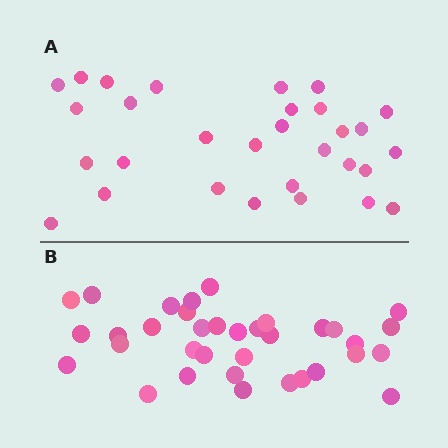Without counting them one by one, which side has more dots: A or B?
Region B (the bottom region) has more dots.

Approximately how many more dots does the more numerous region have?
Region B has about 5 more dots than region A.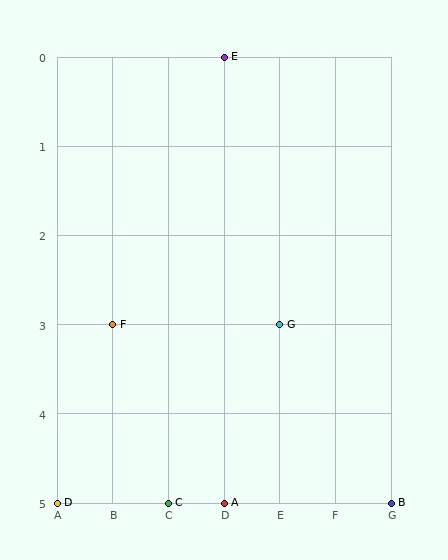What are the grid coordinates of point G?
Point G is at grid coordinates (E, 3).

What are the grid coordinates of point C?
Point C is at grid coordinates (C, 5).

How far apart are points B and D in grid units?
Points B and D are 6 columns apart.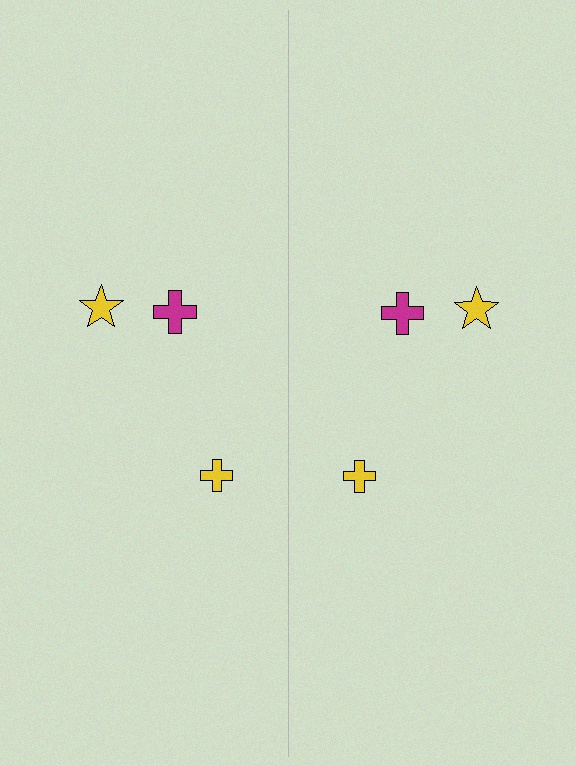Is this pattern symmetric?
Yes, this pattern has bilateral (reflection) symmetry.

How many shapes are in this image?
There are 6 shapes in this image.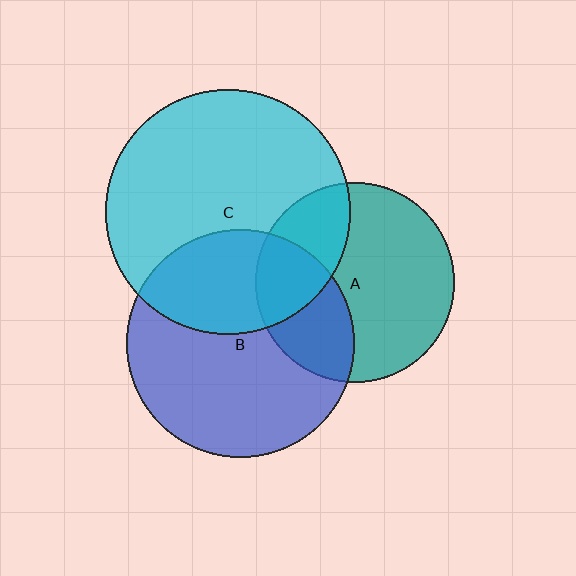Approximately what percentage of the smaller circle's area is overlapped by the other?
Approximately 30%.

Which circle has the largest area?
Circle C (cyan).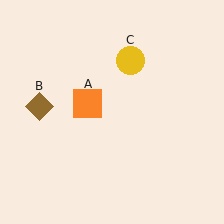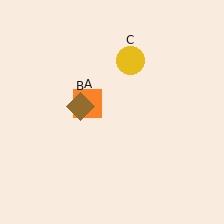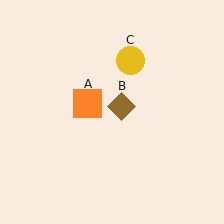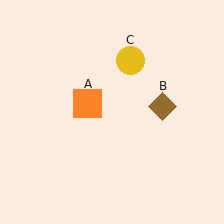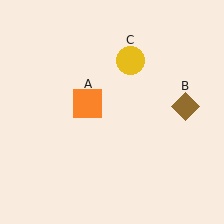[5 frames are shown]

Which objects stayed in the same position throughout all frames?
Orange square (object A) and yellow circle (object C) remained stationary.